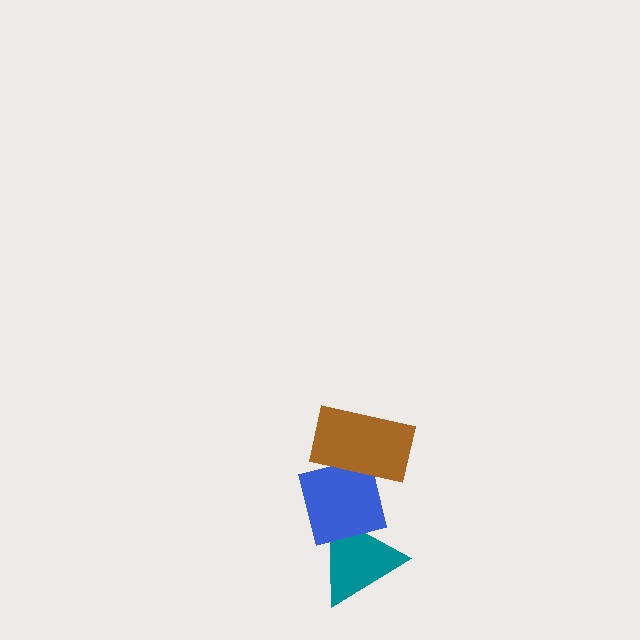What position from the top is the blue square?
The blue square is 2nd from the top.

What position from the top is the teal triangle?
The teal triangle is 3rd from the top.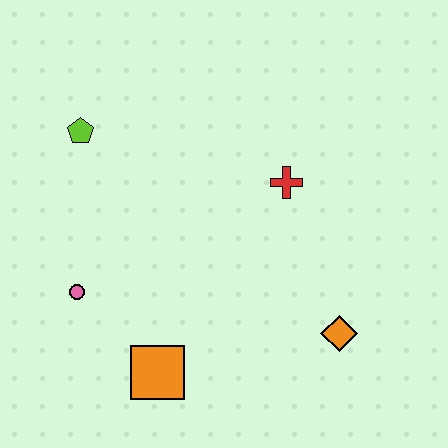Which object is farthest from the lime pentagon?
The orange diamond is farthest from the lime pentagon.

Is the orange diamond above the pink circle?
No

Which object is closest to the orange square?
The pink circle is closest to the orange square.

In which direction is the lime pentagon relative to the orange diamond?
The lime pentagon is to the left of the orange diamond.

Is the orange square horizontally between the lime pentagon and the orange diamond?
Yes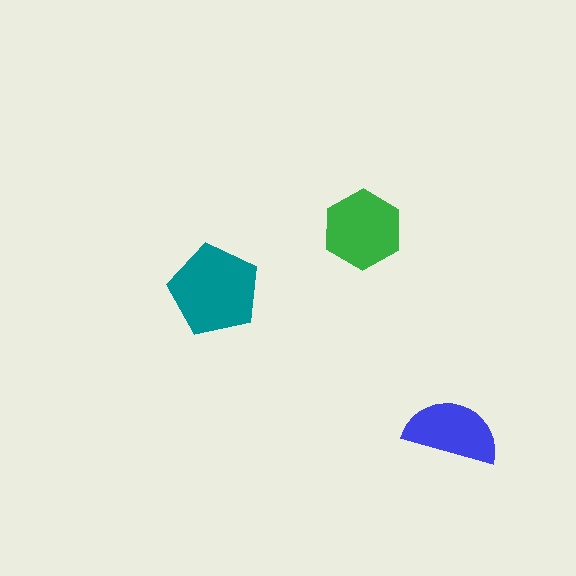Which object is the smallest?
The blue semicircle.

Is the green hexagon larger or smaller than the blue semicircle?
Larger.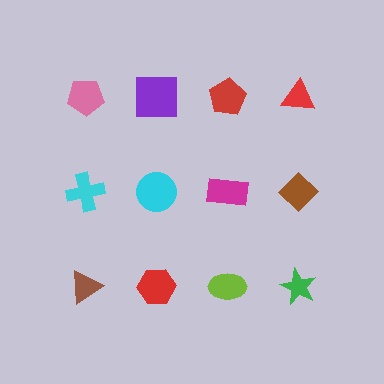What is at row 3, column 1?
A brown triangle.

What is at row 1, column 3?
A red pentagon.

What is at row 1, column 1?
A pink pentagon.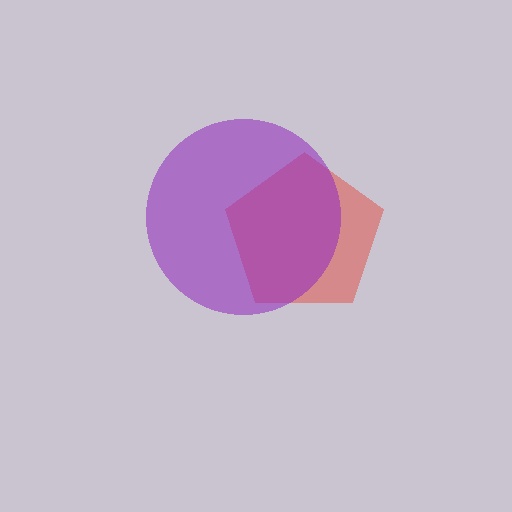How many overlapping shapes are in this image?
There are 2 overlapping shapes in the image.